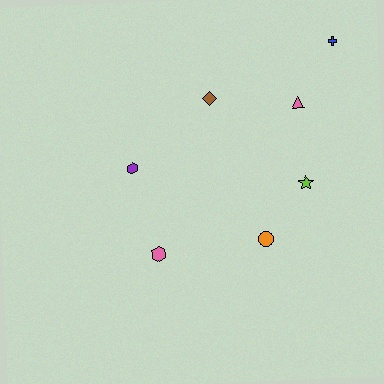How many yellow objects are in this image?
There are no yellow objects.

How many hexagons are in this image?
There are 2 hexagons.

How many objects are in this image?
There are 7 objects.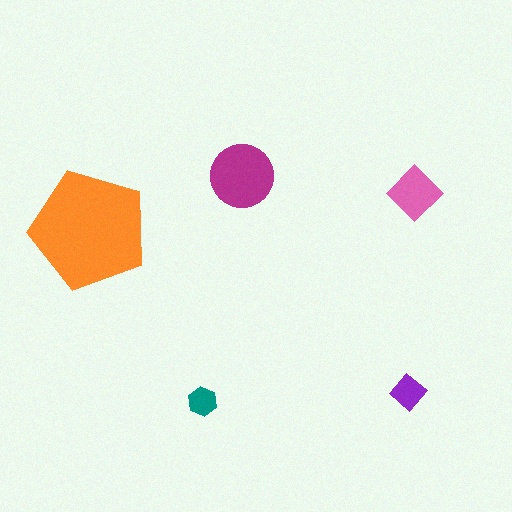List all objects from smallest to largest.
The teal hexagon, the purple diamond, the pink diamond, the magenta circle, the orange pentagon.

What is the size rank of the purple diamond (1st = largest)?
4th.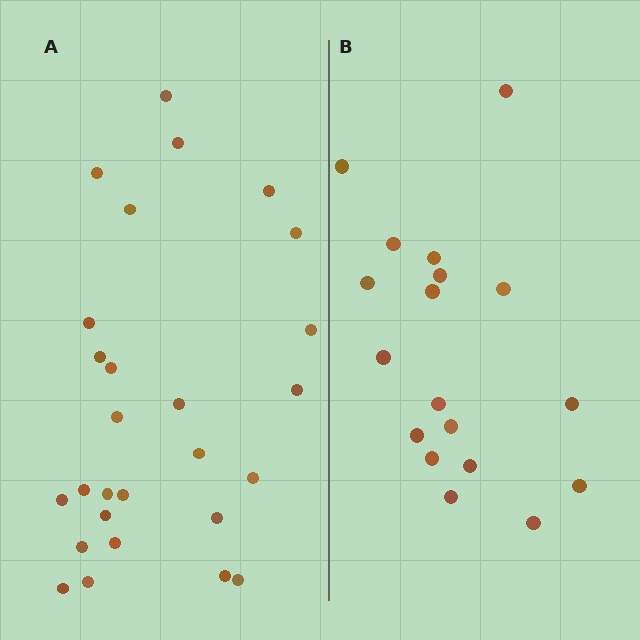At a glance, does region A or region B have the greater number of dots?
Region A (the left region) has more dots.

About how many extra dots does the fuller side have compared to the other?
Region A has roughly 8 or so more dots than region B.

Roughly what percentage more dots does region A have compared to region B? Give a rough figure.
About 50% more.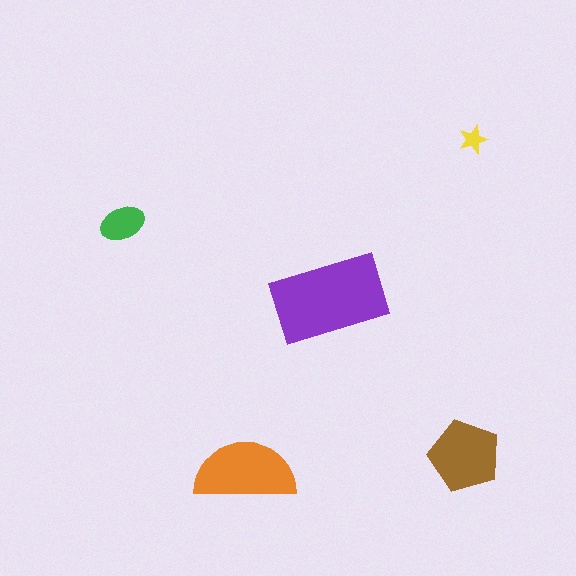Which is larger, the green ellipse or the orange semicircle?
The orange semicircle.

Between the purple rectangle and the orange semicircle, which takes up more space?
The purple rectangle.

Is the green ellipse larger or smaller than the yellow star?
Larger.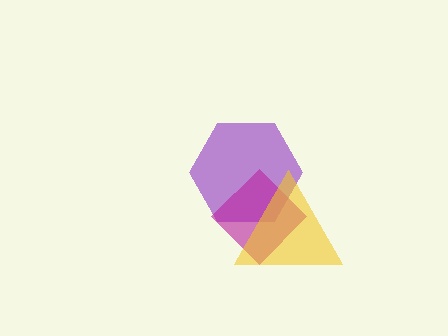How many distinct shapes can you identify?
There are 3 distinct shapes: a purple hexagon, a magenta diamond, a yellow triangle.